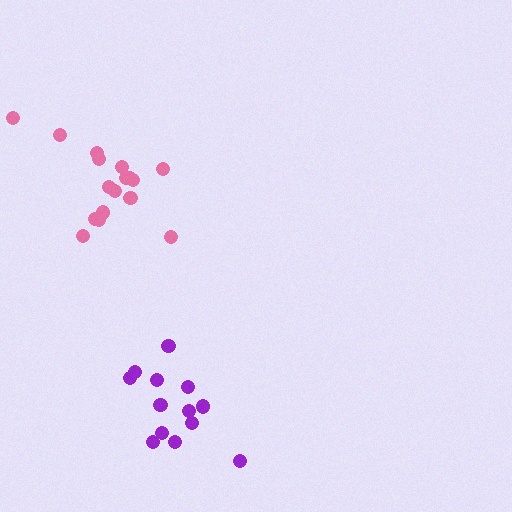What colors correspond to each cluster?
The clusters are colored: purple, pink.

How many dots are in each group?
Group 1: 13 dots, Group 2: 17 dots (30 total).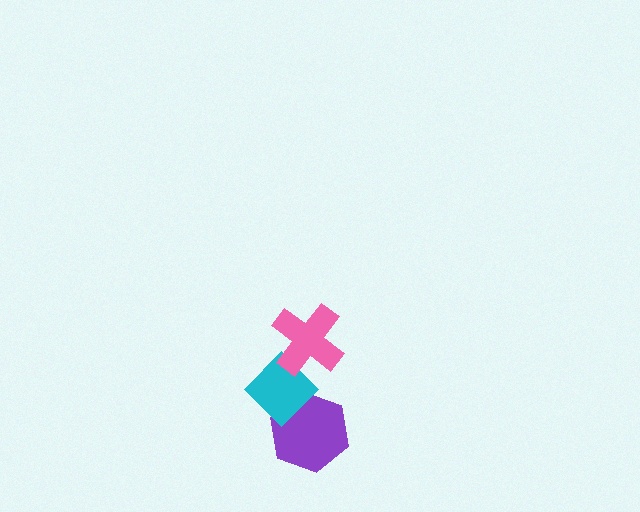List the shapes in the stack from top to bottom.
From top to bottom: the pink cross, the cyan diamond, the purple hexagon.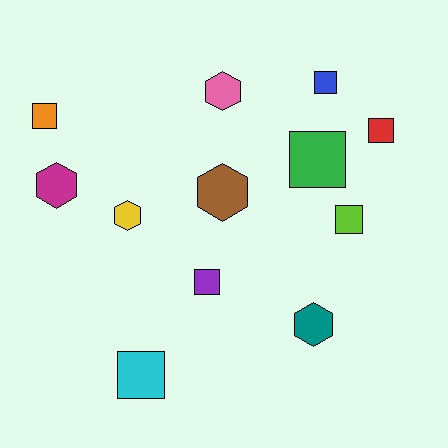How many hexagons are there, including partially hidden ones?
There are 5 hexagons.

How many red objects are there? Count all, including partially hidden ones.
There is 1 red object.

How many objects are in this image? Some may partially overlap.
There are 12 objects.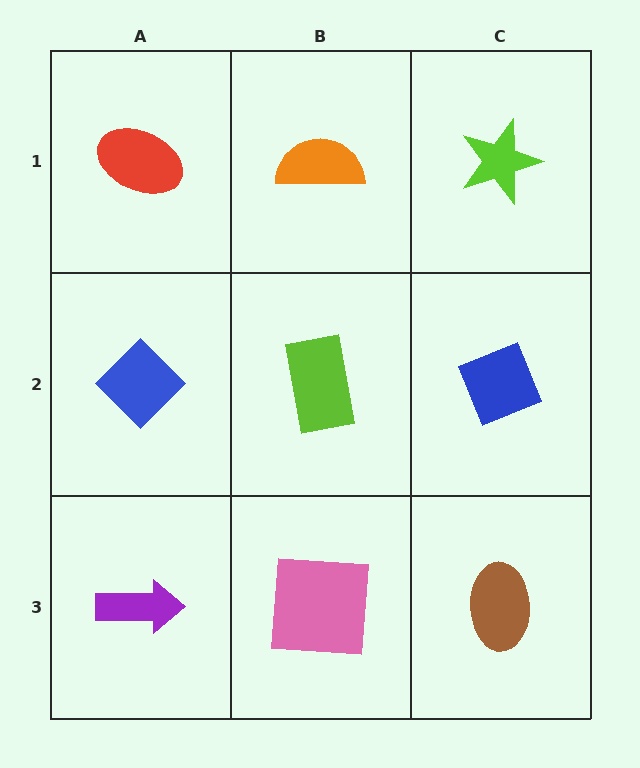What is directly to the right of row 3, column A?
A pink square.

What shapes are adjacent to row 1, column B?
A lime rectangle (row 2, column B), a red ellipse (row 1, column A), a lime star (row 1, column C).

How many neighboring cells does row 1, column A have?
2.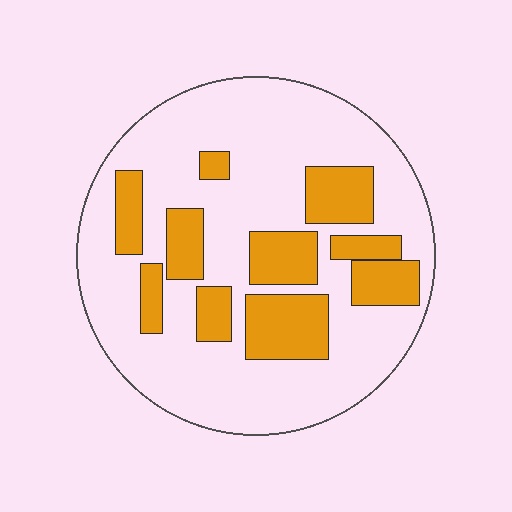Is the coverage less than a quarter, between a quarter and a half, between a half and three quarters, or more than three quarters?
Between a quarter and a half.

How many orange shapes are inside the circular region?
10.